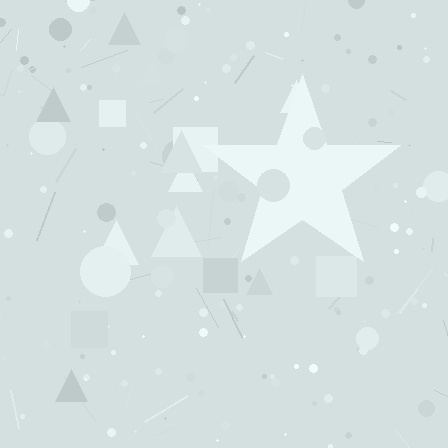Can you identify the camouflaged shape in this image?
The camouflaged shape is a star.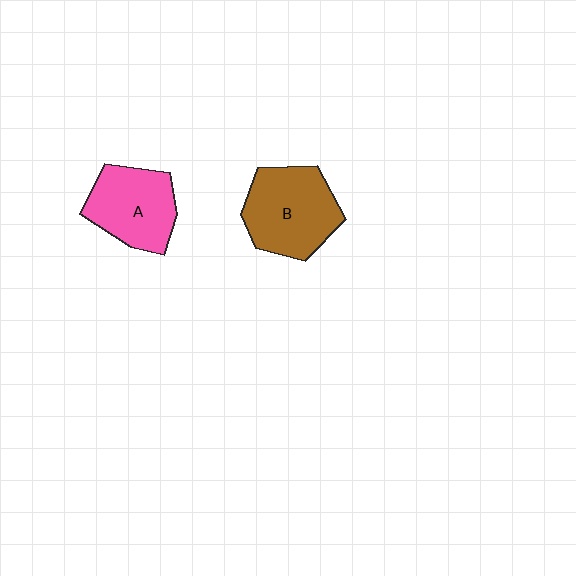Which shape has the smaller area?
Shape A (pink).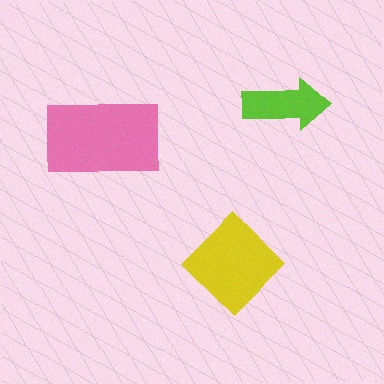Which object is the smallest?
The lime arrow.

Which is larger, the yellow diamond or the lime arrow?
The yellow diamond.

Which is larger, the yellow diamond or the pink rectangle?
The pink rectangle.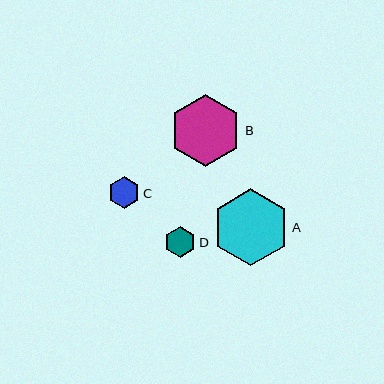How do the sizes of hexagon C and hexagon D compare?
Hexagon C and hexagon D are approximately the same size.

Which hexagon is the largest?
Hexagon A is the largest with a size of approximately 77 pixels.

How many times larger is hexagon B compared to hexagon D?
Hexagon B is approximately 2.3 times the size of hexagon D.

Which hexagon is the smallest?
Hexagon D is the smallest with a size of approximately 31 pixels.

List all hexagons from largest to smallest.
From largest to smallest: A, B, C, D.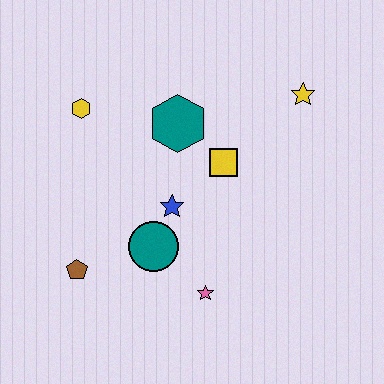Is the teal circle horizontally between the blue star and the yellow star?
No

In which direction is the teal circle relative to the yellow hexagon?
The teal circle is below the yellow hexagon.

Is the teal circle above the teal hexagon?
No